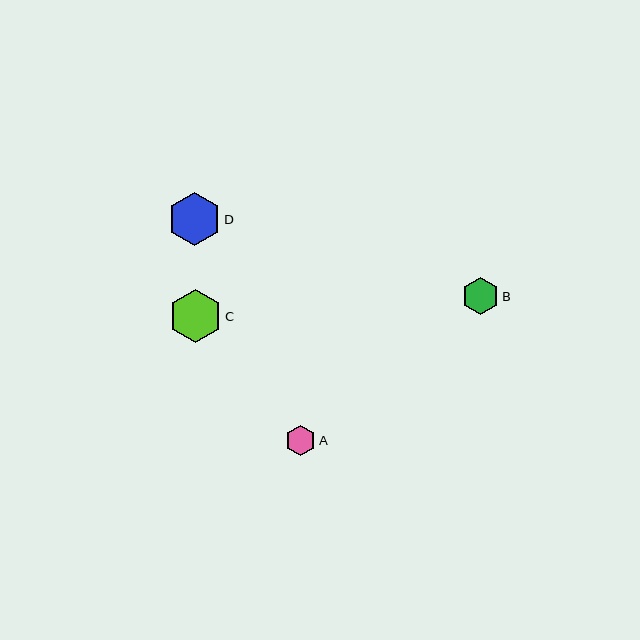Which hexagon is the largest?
Hexagon C is the largest with a size of approximately 53 pixels.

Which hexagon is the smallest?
Hexagon A is the smallest with a size of approximately 30 pixels.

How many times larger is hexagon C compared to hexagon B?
Hexagon C is approximately 1.4 times the size of hexagon B.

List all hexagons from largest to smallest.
From largest to smallest: C, D, B, A.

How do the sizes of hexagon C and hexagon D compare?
Hexagon C and hexagon D are approximately the same size.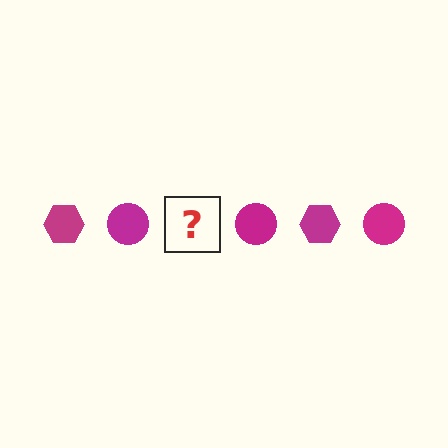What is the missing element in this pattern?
The missing element is a magenta hexagon.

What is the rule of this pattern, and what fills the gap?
The rule is that the pattern cycles through hexagon, circle shapes in magenta. The gap should be filled with a magenta hexagon.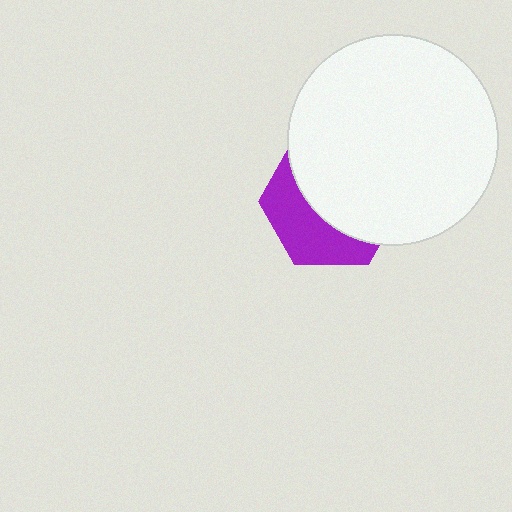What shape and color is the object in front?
The object in front is a white circle.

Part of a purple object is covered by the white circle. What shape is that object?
It is a hexagon.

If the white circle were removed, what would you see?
You would see the complete purple hexagon.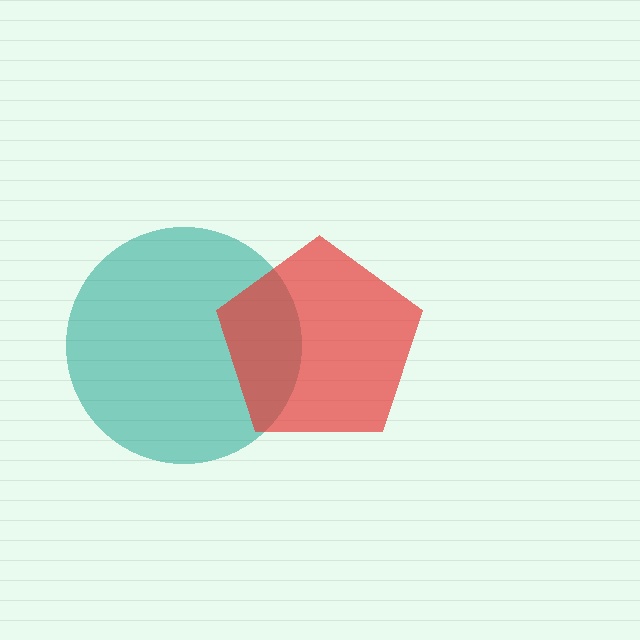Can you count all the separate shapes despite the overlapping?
Yes, there are 2 separate shapes.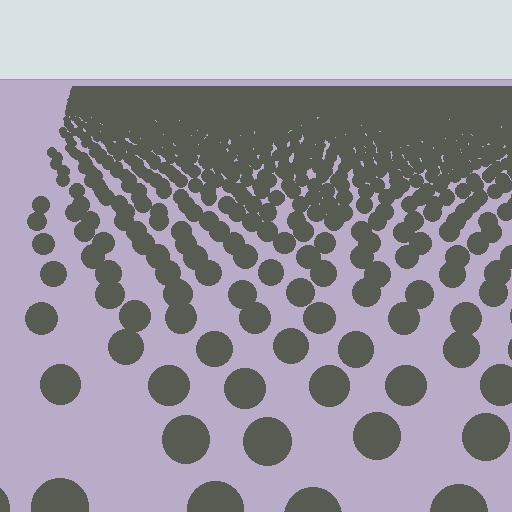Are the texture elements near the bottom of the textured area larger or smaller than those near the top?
Larger. Near the bottom, elements are closer to the viewer and appear at a bigger on-screen size.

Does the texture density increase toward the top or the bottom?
Density increases toward the top.